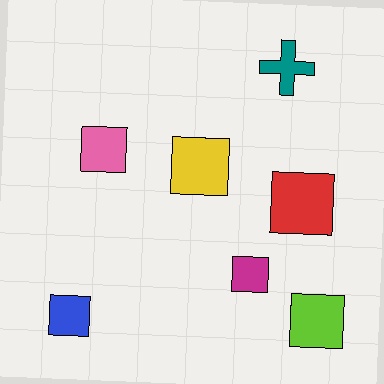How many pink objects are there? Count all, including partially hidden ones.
There is 1 pink object.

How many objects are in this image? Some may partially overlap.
There are 7 objects.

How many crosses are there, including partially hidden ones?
There is 1 cross.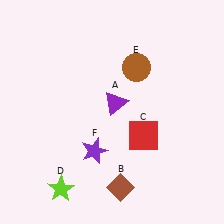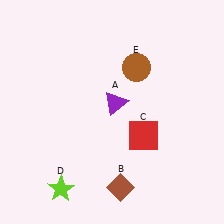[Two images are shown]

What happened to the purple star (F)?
The purple star (F) was removed in Image 2. It was in the bottom-left area of Image 1.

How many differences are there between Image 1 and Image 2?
There is 1 difference between the two images.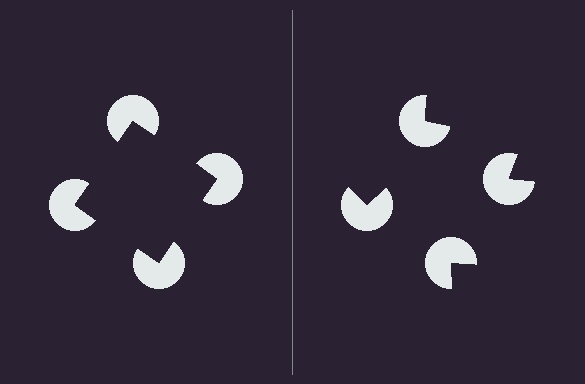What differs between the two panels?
The pac-man discs are positioned identically on both sides; only the wedge orientations differ. On the left they align to a square; on the right they are misaligned.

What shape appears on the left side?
An illusory square.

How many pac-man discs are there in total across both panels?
8 — 4 on each side.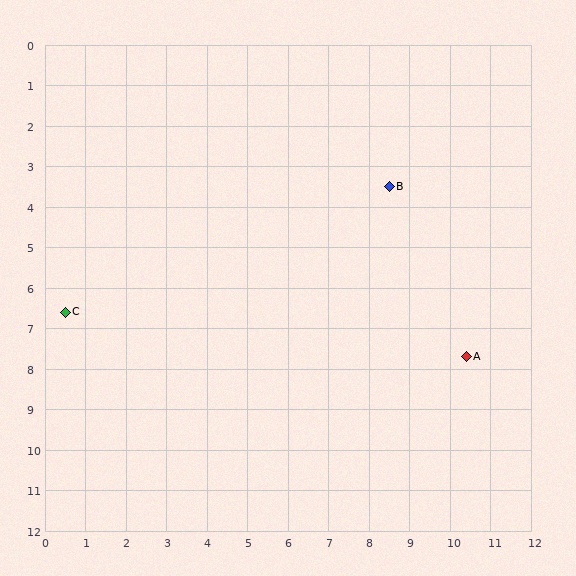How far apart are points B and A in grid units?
Points B and A are about 4.6 grid units apart.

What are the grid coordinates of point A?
Point A is at approximately (10.4, 7.7).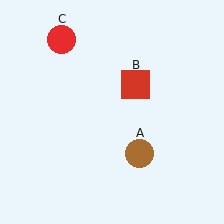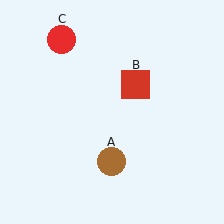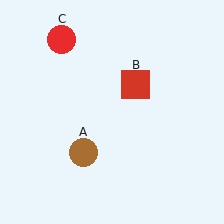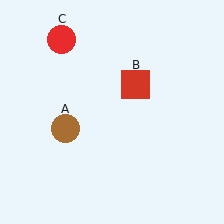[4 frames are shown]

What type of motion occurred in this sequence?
The brown circle (object A) rotated clockwise around the center of the scene.